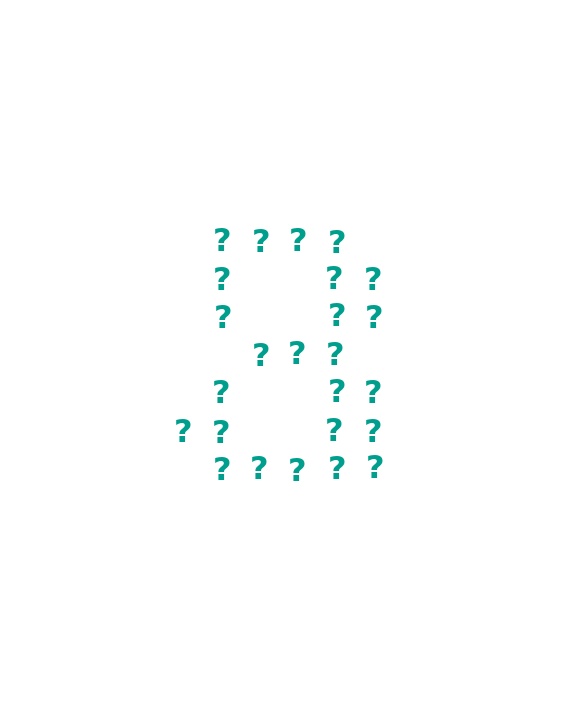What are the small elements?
The small elements are question marks.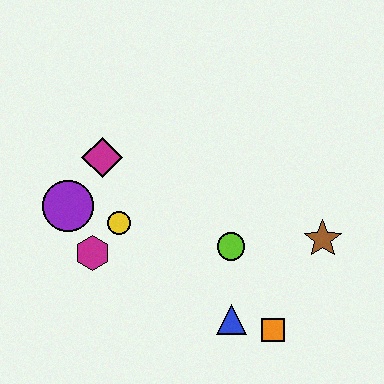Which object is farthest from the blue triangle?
The magenta diamond is farthest from the blue triangle.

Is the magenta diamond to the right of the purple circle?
Yes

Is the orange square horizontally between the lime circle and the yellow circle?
No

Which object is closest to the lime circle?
The blue triangle is closest to the lime circle.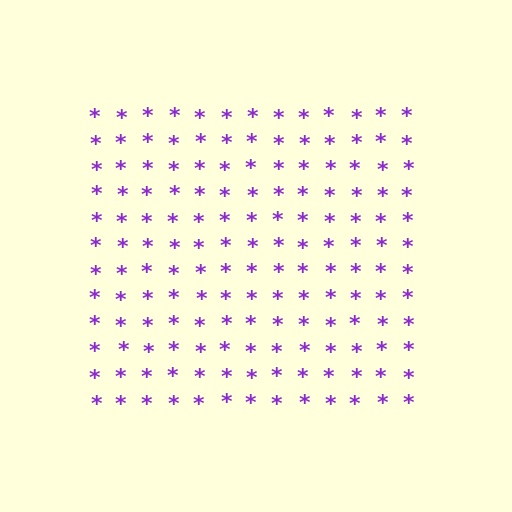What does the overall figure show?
The overall figure shows a square.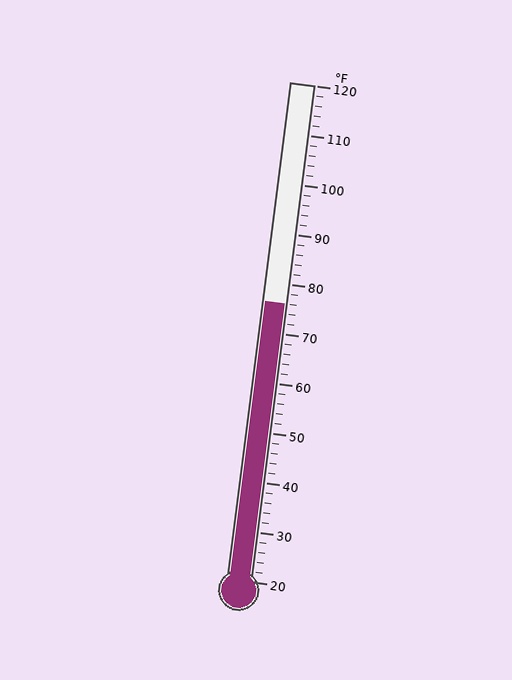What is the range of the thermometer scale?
The thermometer scale ranges from 20°F to 120°F.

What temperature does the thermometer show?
The thermometer shows approximately 76°F.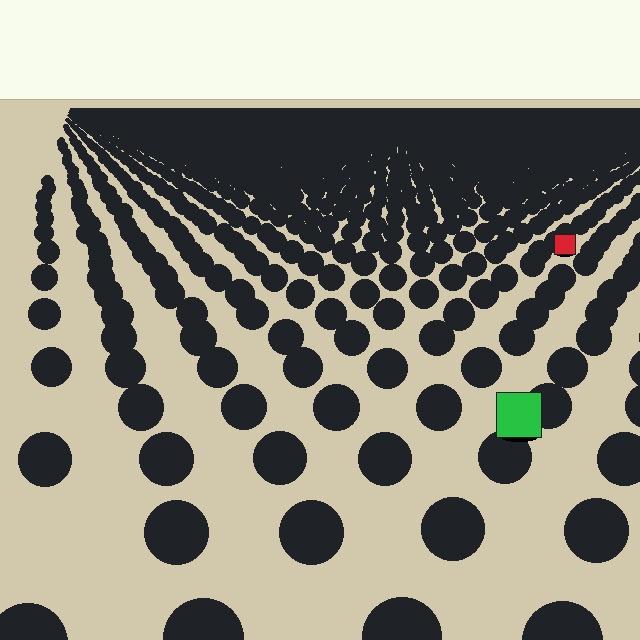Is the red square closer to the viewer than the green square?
No. The green square is closer — you can tell from the texture gradient: the ground texture is coarser near it.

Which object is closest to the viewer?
The green square is closest. The texture marks near it are larger and more spread out.